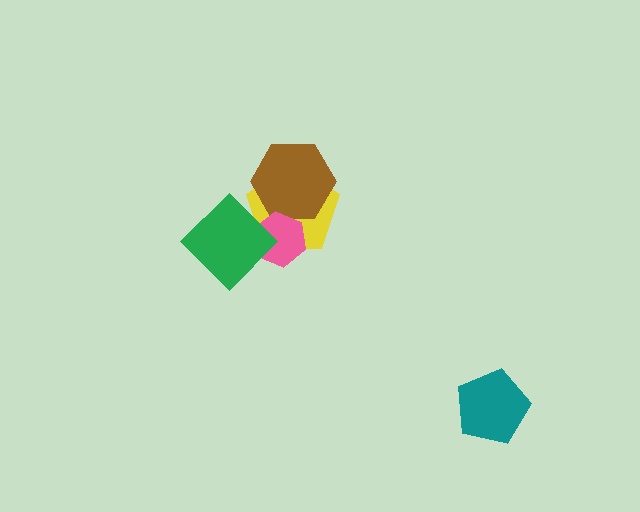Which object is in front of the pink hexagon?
The green diamond is in front of the pink hexagon.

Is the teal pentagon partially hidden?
No, no other shape covers it.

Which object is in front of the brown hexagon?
The pink hexagon is in front of the brown hexagon.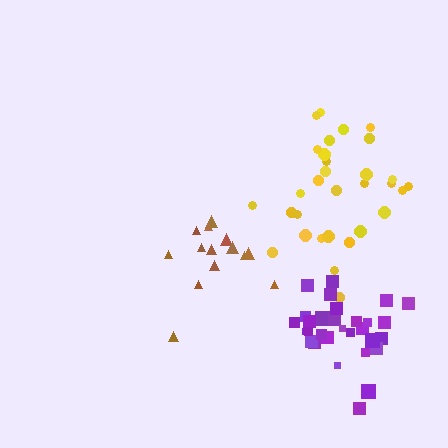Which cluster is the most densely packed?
Purple.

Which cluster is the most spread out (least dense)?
Brown.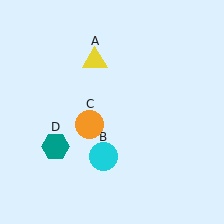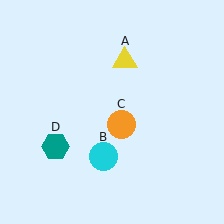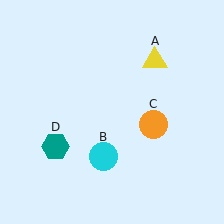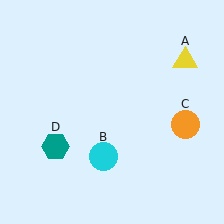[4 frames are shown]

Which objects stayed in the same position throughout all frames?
Cyan circle (object B) and teal hexagon (object D) remained stationary.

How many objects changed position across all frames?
2 objects changed position: yellow triangle (object A), orange circle (object C).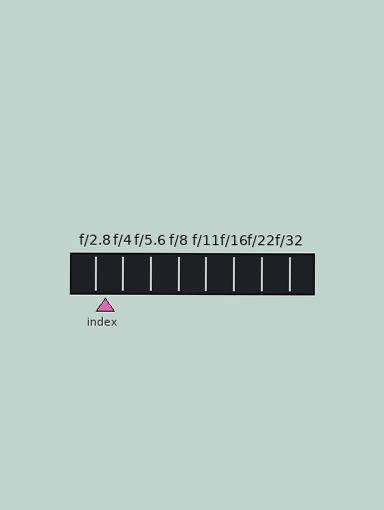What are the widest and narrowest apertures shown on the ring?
The widest aperture shown is f/2.8 and the narrowest is f/32.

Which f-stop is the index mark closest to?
The index mark is closest to f/2.8.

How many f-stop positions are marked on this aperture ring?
There are 8 f-stop positions marked.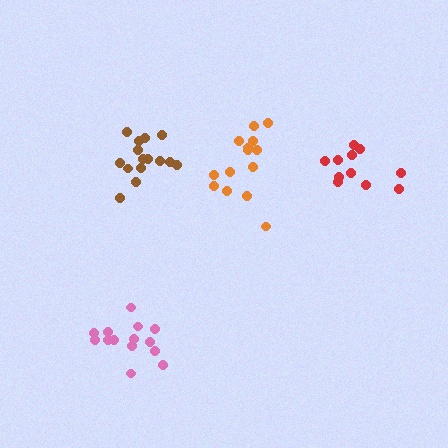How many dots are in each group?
Group 1: 14 dots, Group 2: 15 dots, Group 3: 14 dots, Group 4: 11 dots (54 total).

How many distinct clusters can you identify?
There are 4 distinct clusters.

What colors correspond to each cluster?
The clusters are colored: pink, brown, orange, red.